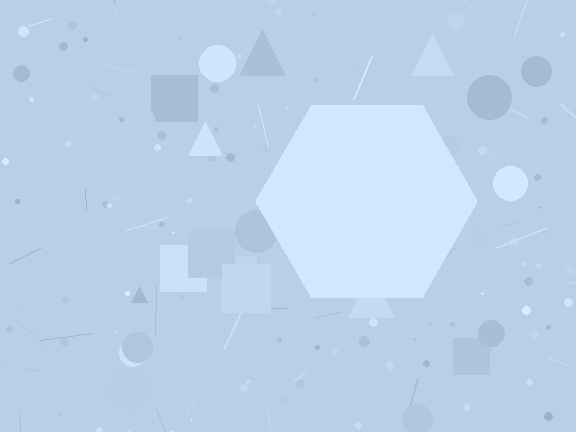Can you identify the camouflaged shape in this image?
The camouflaged shape is a hexagon.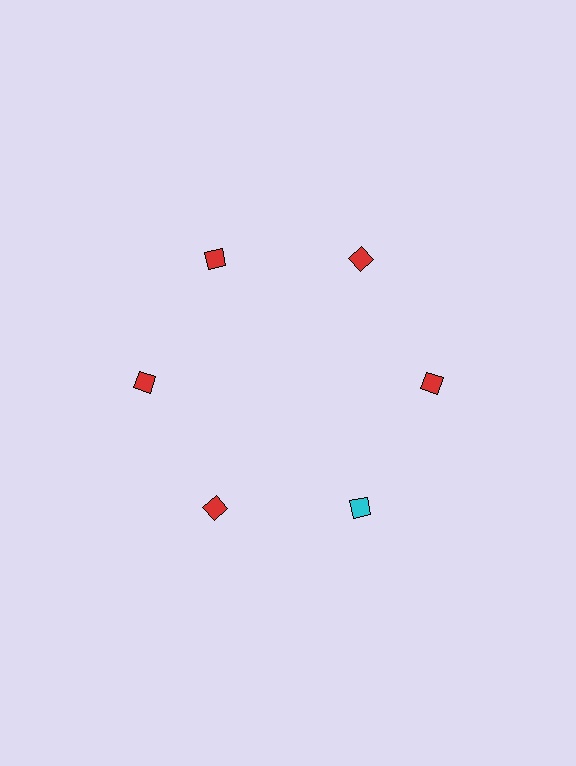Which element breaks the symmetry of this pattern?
The cyan diamond at roughly the 5 o'clock position breaks the symmetry. All other shapes are red diamonds.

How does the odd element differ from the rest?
It has a different color: cyan instead of red.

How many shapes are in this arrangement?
There are 6 shapes arranged in a ring pattern.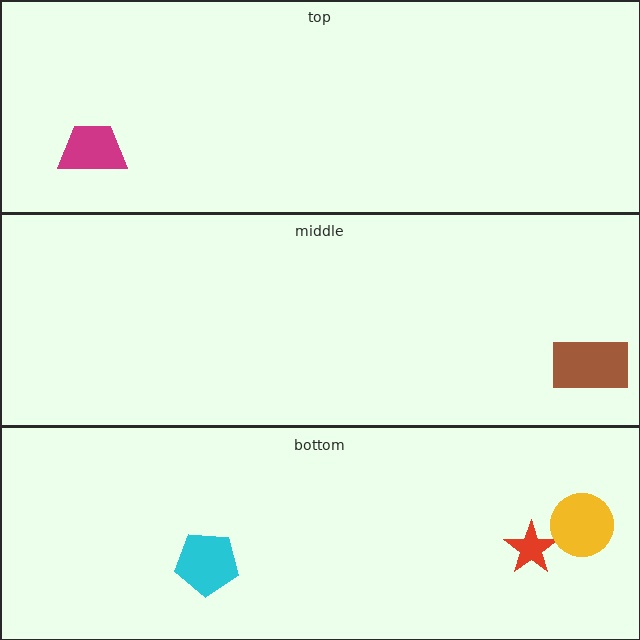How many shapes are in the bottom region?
3.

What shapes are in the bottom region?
The red star, the yellow circle, the cyan pentagon.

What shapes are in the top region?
The magenta trapezoid.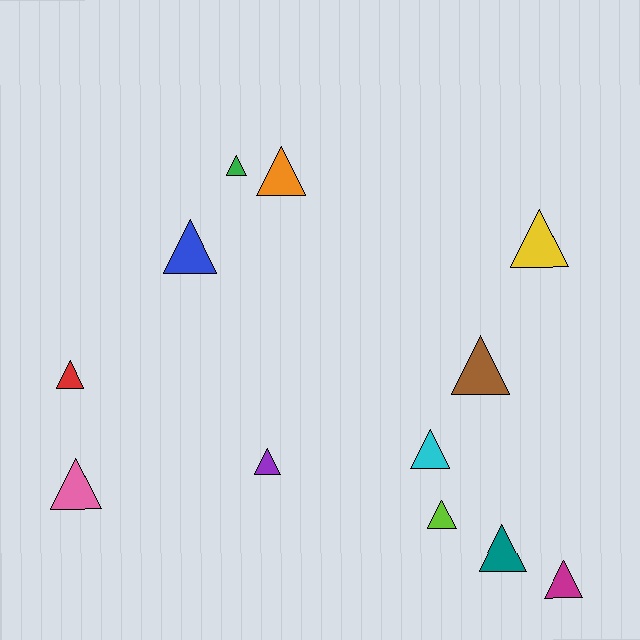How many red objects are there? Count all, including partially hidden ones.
There is 1 red object.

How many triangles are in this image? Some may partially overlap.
There are 12 triangles.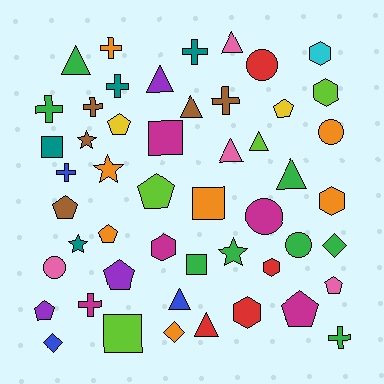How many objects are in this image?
There are 50 objects.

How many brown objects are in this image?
There are 5 brown objects.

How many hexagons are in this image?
There are 6 hexagons.